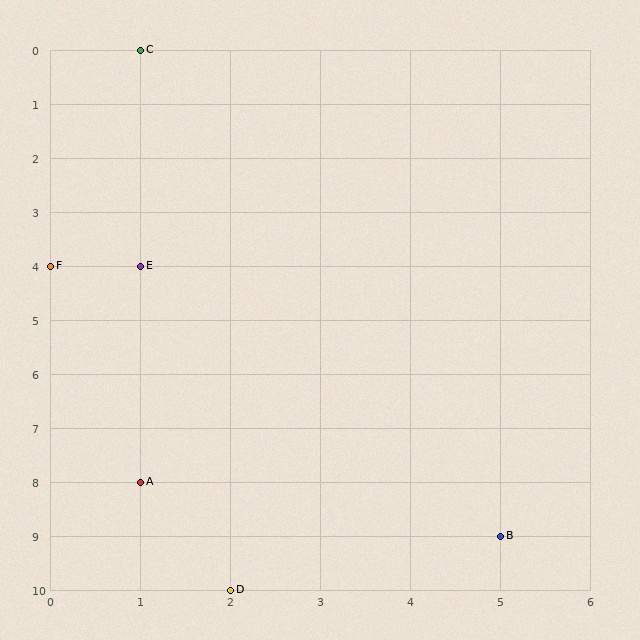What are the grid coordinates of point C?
Point C is at grid coordinates (1, 0).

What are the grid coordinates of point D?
Point D is at grid coordinates (2, 10).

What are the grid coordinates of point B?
Point B is at grid coordinates (5, 9).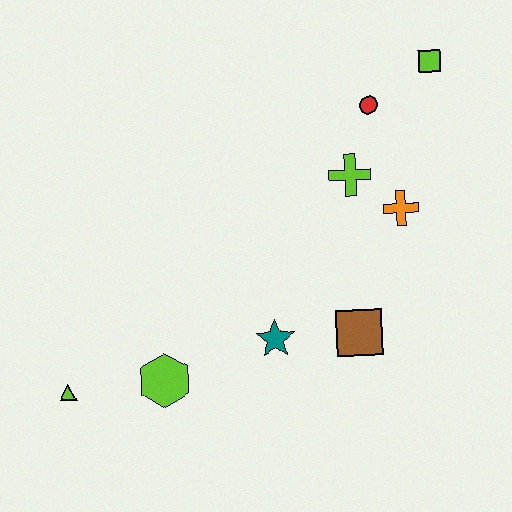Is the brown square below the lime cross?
Yes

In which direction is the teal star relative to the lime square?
The teal star is below the lime square.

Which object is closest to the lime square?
The red circle is closest to the lime square.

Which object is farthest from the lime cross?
The lime triangle is farthest from the lime cross.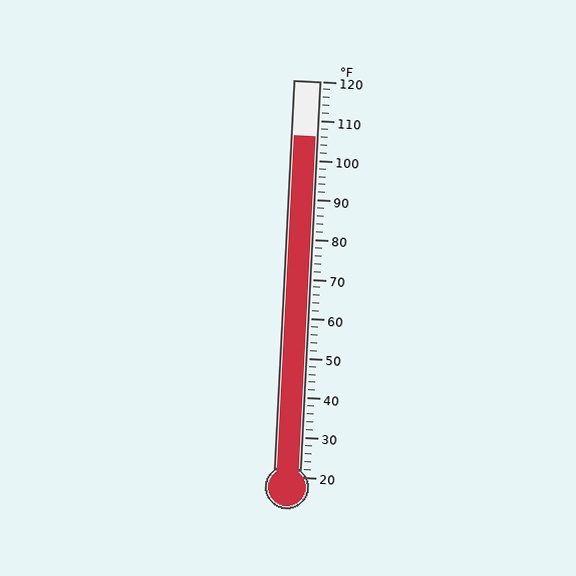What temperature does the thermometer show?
The thermometer shows approximately 106°F.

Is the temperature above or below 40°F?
The temperature is above 40°F.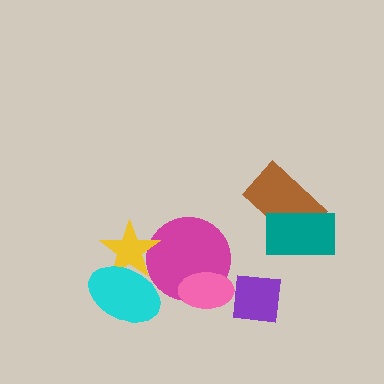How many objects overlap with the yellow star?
2 objects overlap with the yellow star.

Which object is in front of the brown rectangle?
The teal rectangle is in front of the brown rectangle.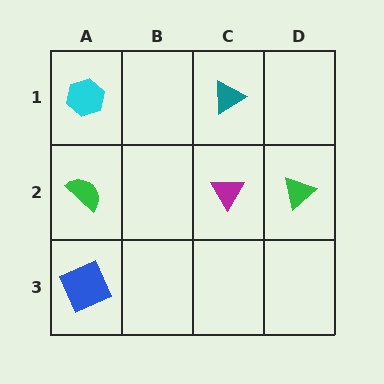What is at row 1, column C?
A teal triangle.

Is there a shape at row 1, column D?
No, that cell is empty.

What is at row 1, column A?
A cyan hexagon.